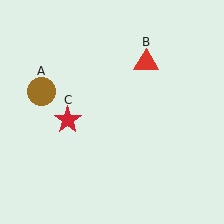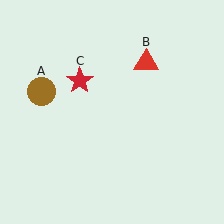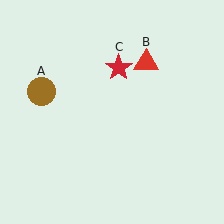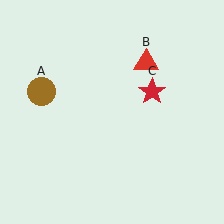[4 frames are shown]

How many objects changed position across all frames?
1 object changed position: red star (object C).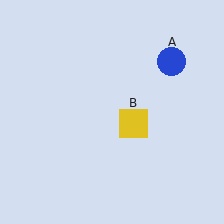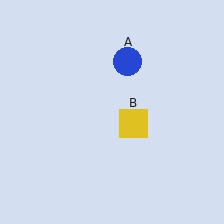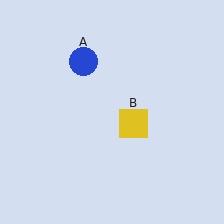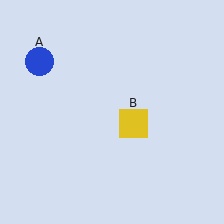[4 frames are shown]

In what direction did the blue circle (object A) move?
The blue circle (object A) moved left.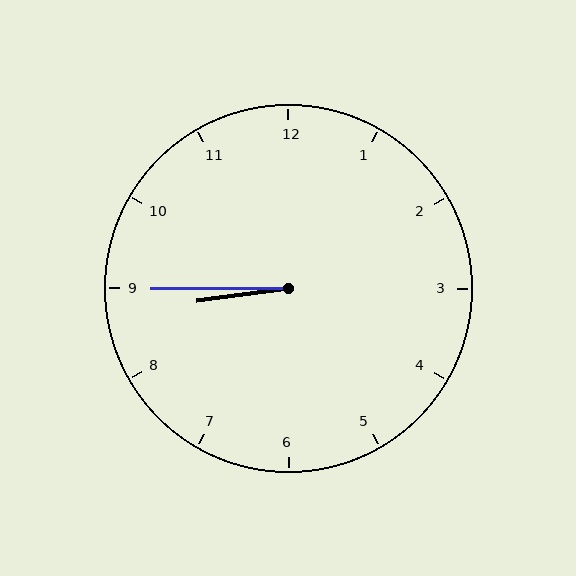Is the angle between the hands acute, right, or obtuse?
It is acute.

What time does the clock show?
8:45.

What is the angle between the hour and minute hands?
Approximately 8 degrees.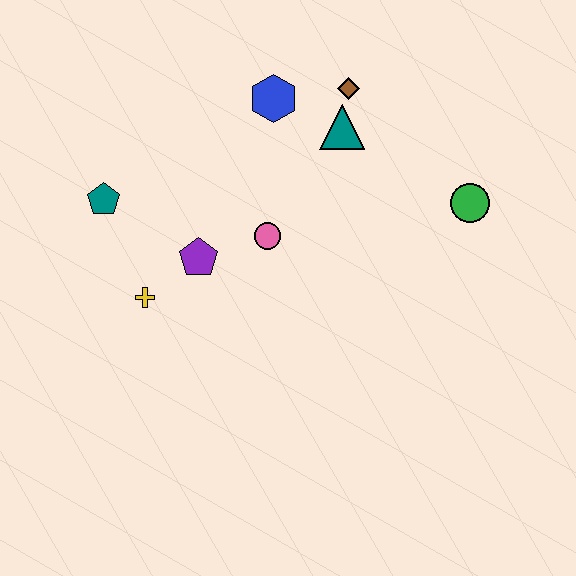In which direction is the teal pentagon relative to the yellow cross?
The teal pentagon is above the yellow cross.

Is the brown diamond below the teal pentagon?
No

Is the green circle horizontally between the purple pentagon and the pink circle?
No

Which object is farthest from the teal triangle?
The yellow cross is farthest from the teal triangle.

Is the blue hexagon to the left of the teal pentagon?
No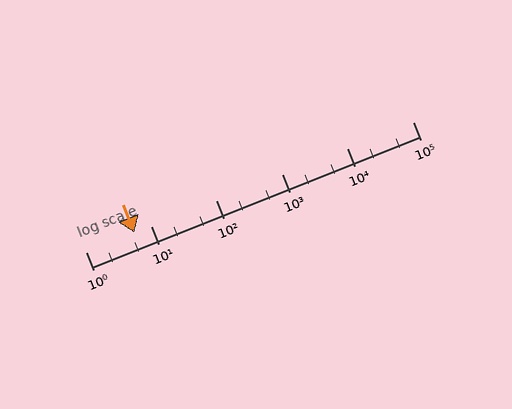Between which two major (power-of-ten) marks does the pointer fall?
The pointer is between 1 and 10.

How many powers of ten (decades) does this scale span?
The scale spans 5 decades, from 1 to 100000.